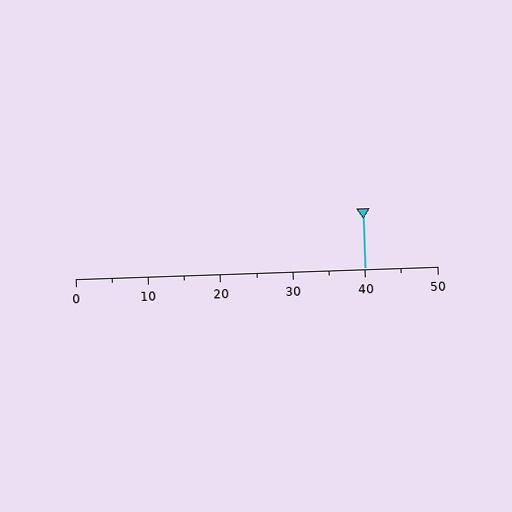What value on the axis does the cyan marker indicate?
The marker indicates approximately 40.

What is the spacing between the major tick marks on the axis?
The major ticks are spaced 10 apart.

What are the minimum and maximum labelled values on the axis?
The axis runs from 0 to 50.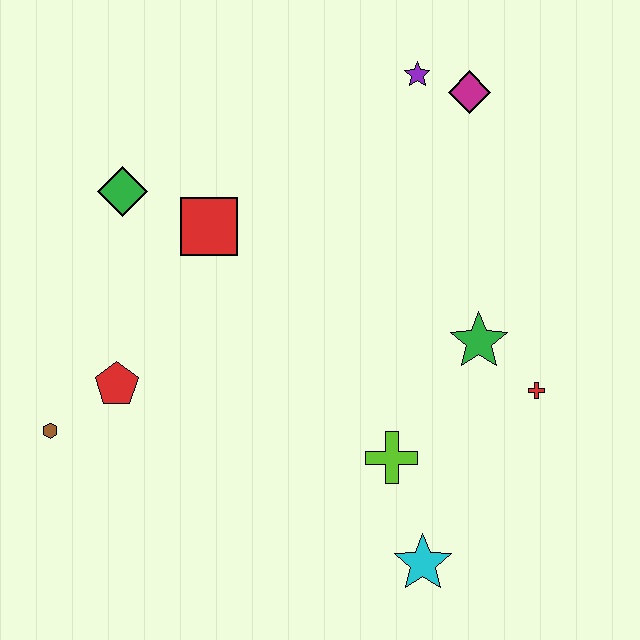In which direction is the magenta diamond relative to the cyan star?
The magenta diamond is above the cyan star.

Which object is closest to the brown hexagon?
The red pentagon is closest to the brown hexagon.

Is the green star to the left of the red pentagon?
No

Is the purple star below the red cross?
No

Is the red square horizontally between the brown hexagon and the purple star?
Yes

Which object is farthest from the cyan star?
The purple star is farthest from the cyan star.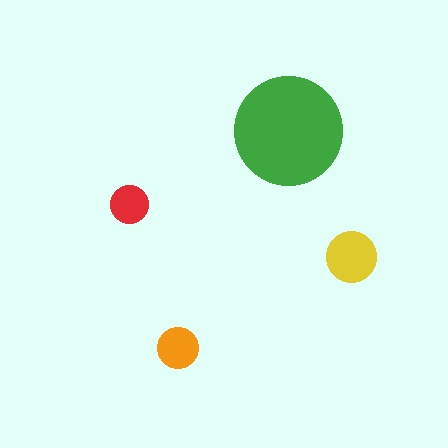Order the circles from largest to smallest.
the green one, the yellow one, the orange one, the red one.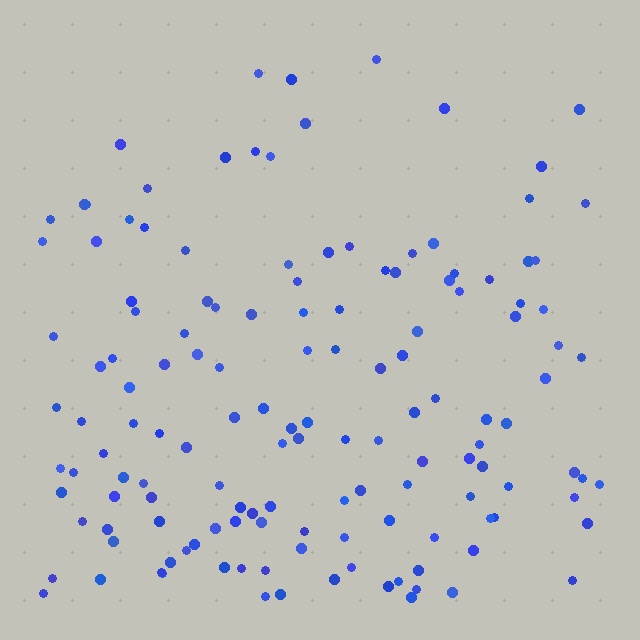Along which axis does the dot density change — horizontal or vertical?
Vertical.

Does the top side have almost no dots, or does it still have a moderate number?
Still a moderate number, just noticeably fewer than the bottom.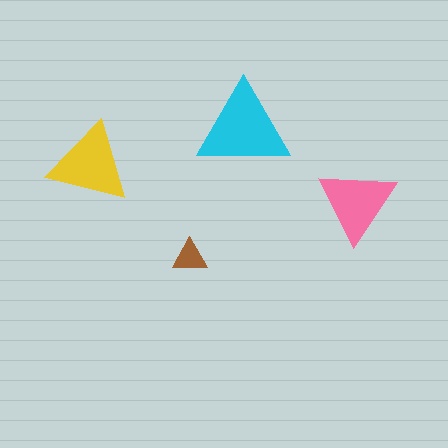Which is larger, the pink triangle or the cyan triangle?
The cyan one.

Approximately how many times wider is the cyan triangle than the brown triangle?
About 2.5 times wider.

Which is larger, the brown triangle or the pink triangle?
The pink one.